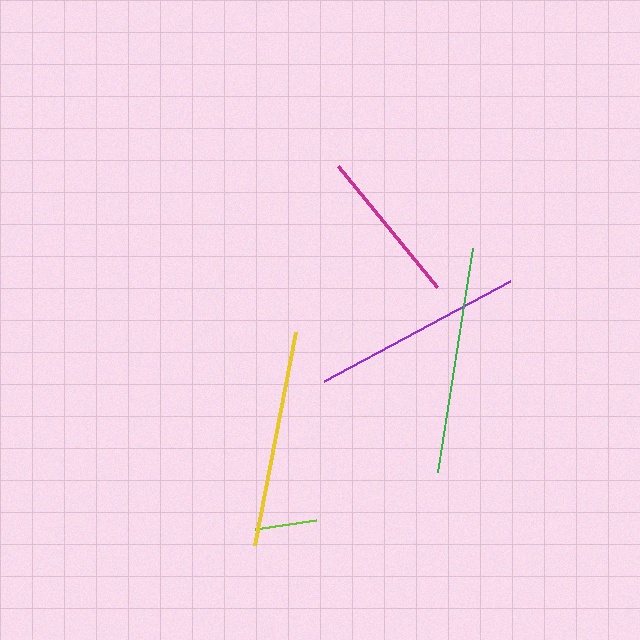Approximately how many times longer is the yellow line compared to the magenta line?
The yellow line is approximately 1.4 times the length of the magenta line.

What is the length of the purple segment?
The purple segment is approximately 212 pixels long.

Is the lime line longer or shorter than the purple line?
The purple line is longer than the lime line.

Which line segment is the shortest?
The lime line is the shortest at approximately 61 pixels.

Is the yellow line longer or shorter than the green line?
The green line is longer than the yellow line.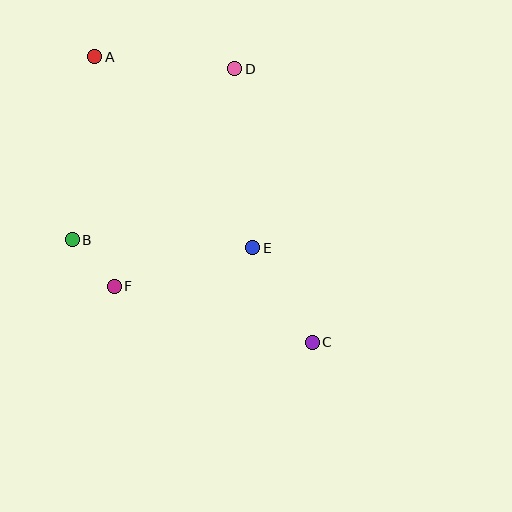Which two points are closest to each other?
Points B and F are closest to each other.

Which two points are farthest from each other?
Points A and C are farthest from each other.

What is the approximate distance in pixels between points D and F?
The distance between D and F is approximately 249 pixels.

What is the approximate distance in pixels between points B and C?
The distance between B and C is approximately 261 pixels.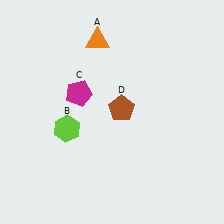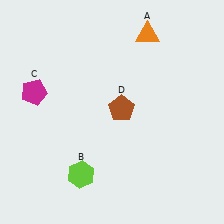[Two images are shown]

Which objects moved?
The objects that moved are: the orange triangle (A), the lime hexagon (B), the magenta pentagon (C).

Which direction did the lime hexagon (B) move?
The lime hexagon (B) moved down.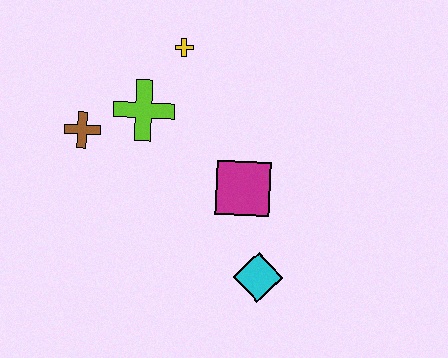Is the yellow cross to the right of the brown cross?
Yes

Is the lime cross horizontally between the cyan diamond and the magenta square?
No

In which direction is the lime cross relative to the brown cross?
The lime cross is to the right of the brown cross.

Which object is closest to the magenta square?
The cyan diamond is closest to the magenta square.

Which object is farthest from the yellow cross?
The cyan diamond is farthest from the yellow cross.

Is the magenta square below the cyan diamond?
No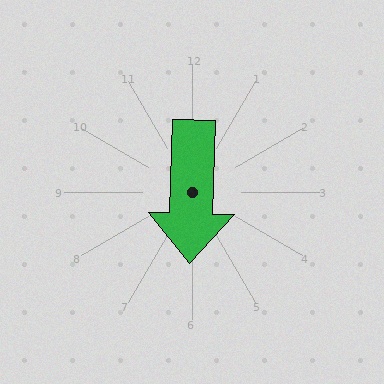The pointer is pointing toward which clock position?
Roughly 6 o'clock.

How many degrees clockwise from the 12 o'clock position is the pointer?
Approximately 182 degrees.